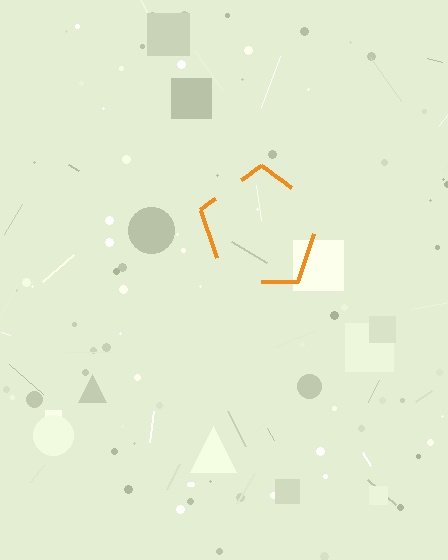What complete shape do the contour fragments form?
The contour fragments form a pentagon.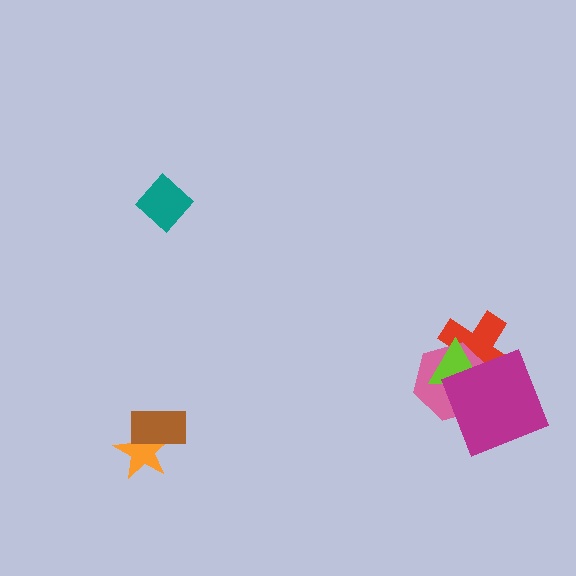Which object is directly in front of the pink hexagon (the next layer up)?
The lime triangle is directly in front of the pink hexagon.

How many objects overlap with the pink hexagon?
3 objects overlap with the pink hexagon.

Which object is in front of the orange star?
The brown rectangle is in front of the orange star.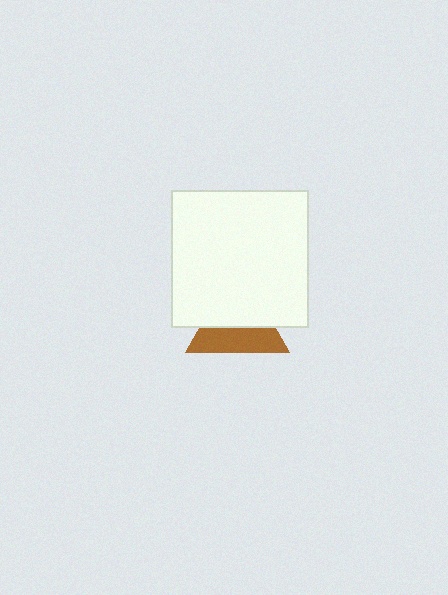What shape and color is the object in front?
The object in front is a white square.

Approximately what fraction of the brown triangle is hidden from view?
Roughly 52% of the brown triangle is hidden behind the white square.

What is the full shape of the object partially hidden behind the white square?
The partially hidden object is a brown triangle.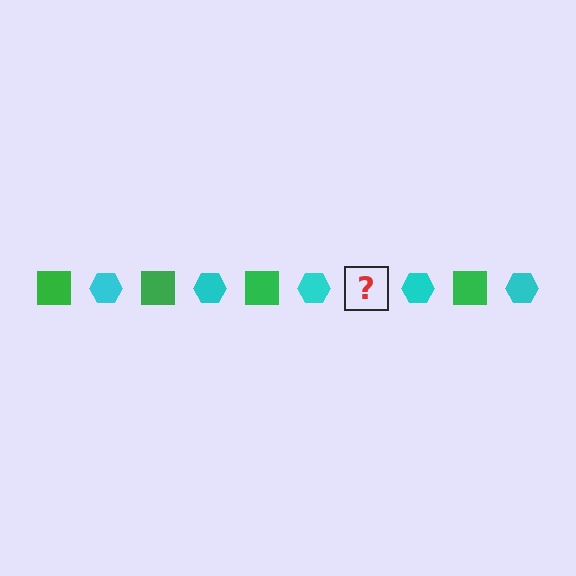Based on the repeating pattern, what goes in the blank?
The blank should be a green square.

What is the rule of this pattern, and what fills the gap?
The rule is that the pattern alternates between green square and cyan hexagon. The gap should be filled with a green square.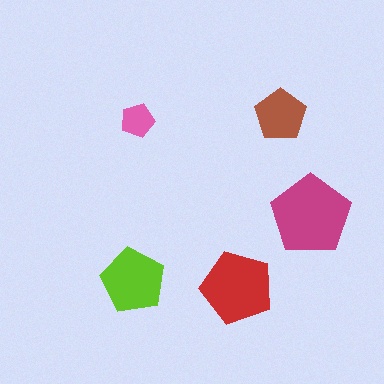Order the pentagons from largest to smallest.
the magenta one, the red one, the lime one, the brown one, the pink one.